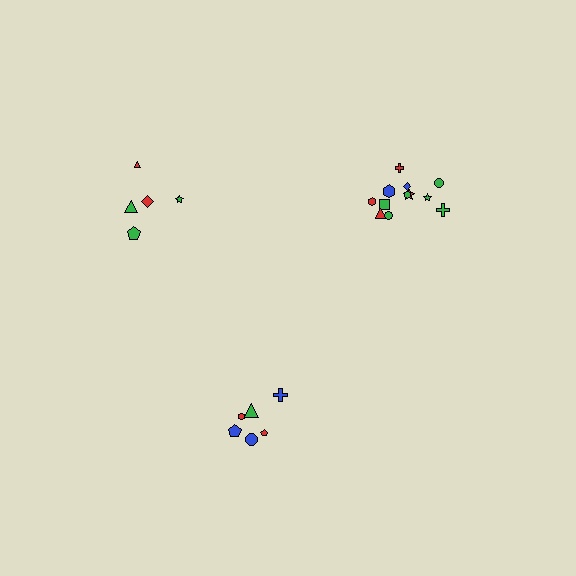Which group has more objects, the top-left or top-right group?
The top-right group.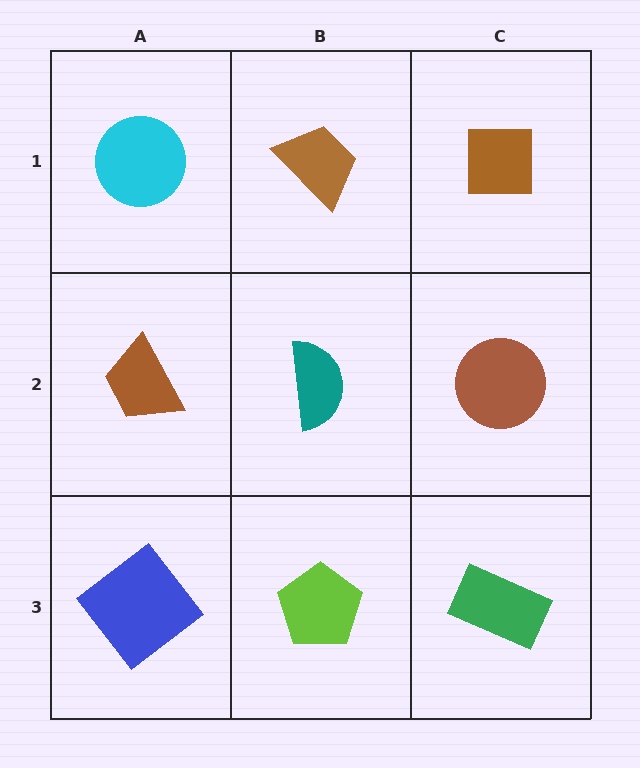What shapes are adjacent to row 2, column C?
A brown square (row 1, column C), a green rectangle (row 3, column C), a teal semicircle (row 2, column B).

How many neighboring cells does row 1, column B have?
3.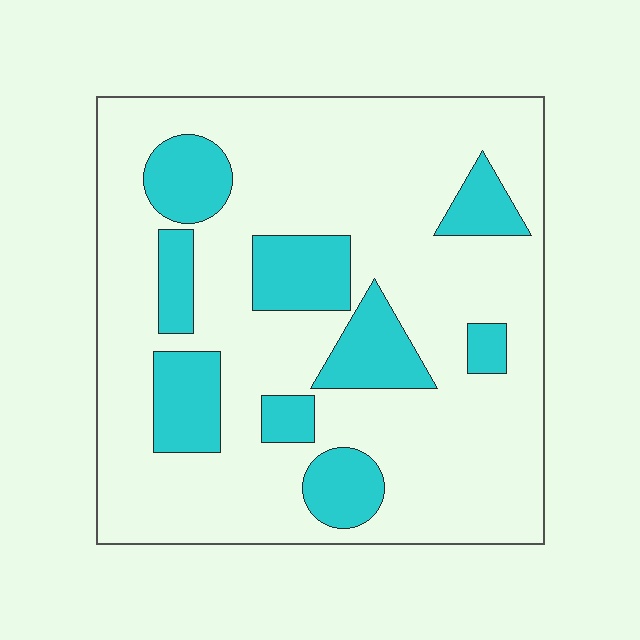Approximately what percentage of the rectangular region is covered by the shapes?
Approximately 25%.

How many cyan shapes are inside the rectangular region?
9.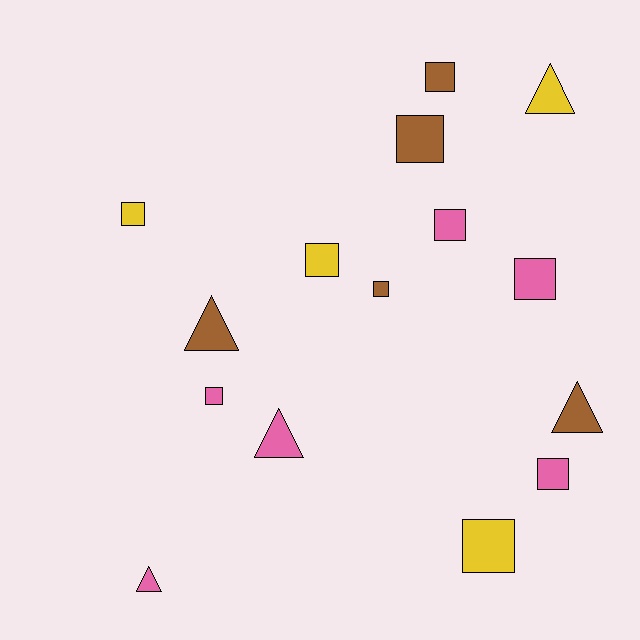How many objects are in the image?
There are 15 objects.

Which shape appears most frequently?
Square, with 10 objects.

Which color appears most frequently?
Pink, with 6 objects.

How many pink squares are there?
There are 4 pink squares.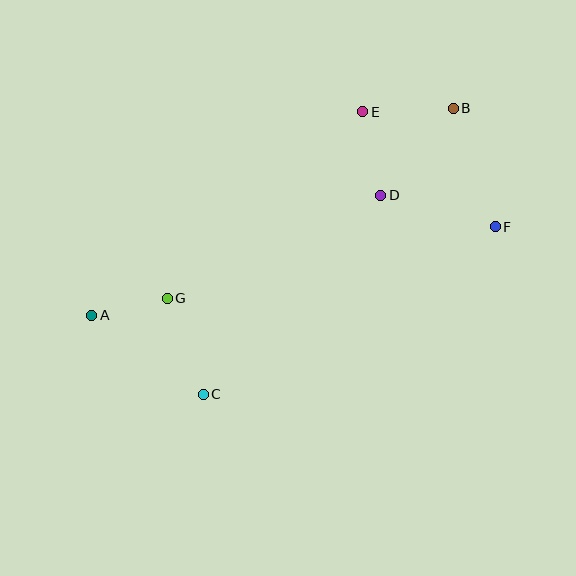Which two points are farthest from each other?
Points A and B are farthest from each other.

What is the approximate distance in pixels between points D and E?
The distance between D and E is approximately 86 pixels.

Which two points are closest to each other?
Points A and G are closest to each other.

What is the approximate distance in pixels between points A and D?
The distance between A and D is approximately 313 pixels.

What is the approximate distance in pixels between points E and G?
The distance between E and G is approximately 270 pixels.